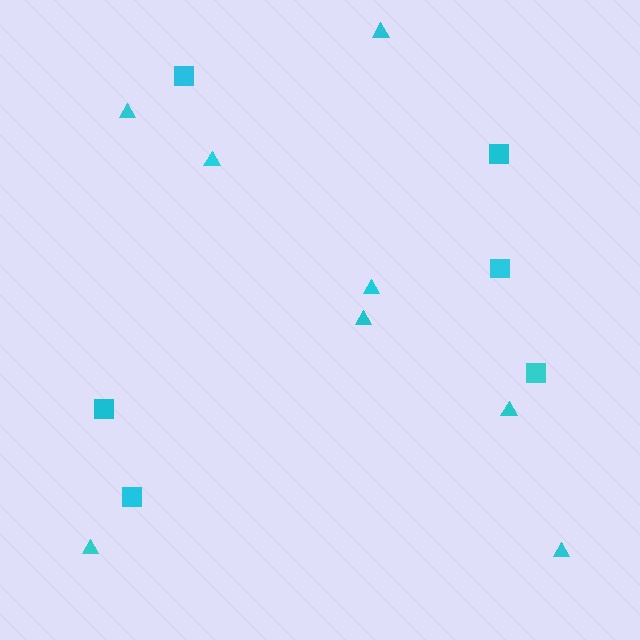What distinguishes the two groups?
There are 2 groups: one group of squares (6) and one group of triangles (8).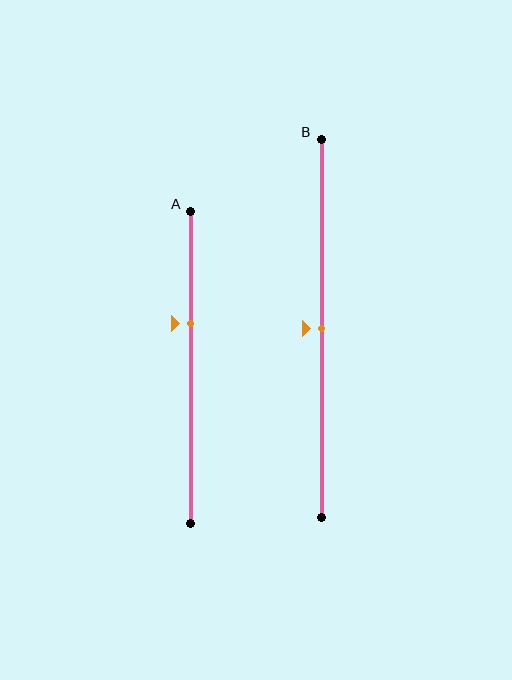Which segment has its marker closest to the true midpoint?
Segment B has its marker closest to the true midpoint.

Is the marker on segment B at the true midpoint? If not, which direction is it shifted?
Yes, the marker on segment B is at the true midpoint.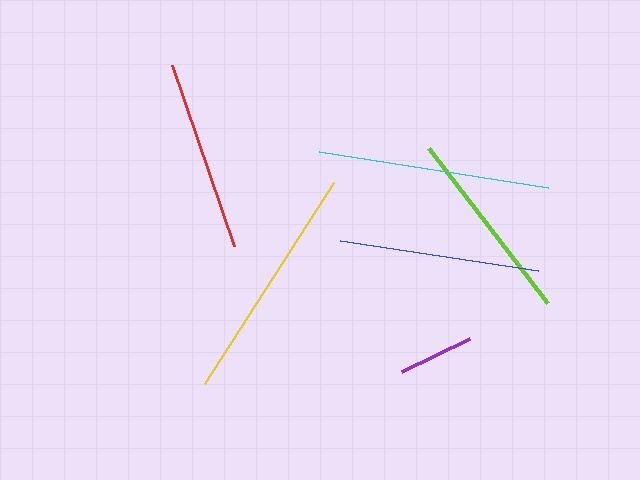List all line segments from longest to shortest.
From longest to shortest: yellow, cyan, blue, lime, red, purple.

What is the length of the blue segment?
The blue segment is approximately 200 pixels long.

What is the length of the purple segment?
The purple segment is approximately 76 pixels long.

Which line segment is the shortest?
The purple line is the shortest at approximately 76 pixels.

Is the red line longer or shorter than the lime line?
The lime line is longer than the red line.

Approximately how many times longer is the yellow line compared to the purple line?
The yellow line is approximately 3.1 times the length of the purple line.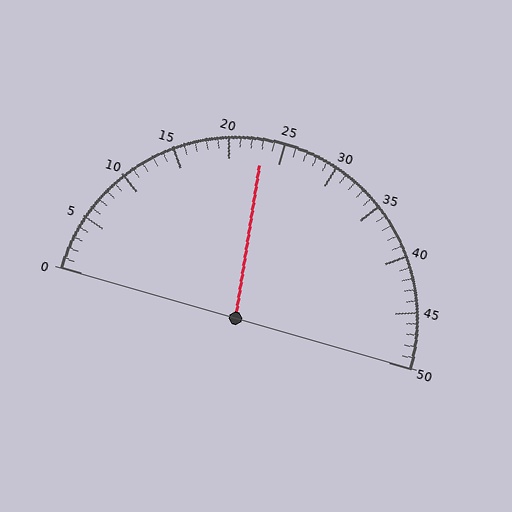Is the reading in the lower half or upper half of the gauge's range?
The reading is in the lower half of the range (0 to 50).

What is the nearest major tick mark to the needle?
The nearest major tick mark is 25.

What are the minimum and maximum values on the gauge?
The gauge ranges from 0 to 50.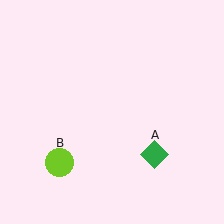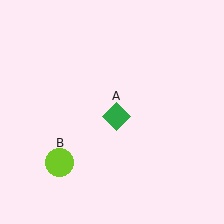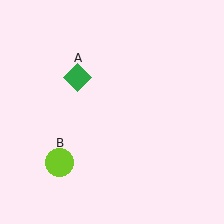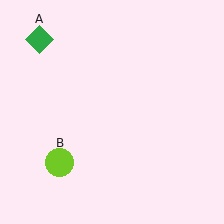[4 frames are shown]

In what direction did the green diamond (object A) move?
The green diamond (object A) moved up and to the left.